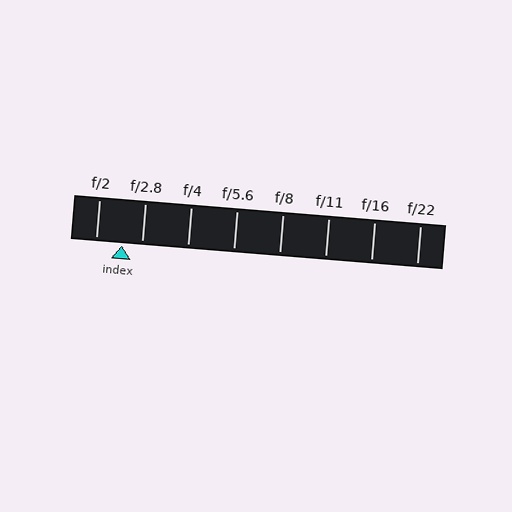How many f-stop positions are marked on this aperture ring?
There are 8 f-stop positions marked.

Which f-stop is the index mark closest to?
The index mark is closest to f/2.8.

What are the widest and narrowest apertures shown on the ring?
The widest aperture shown is f/2 and the narrowest is f/22.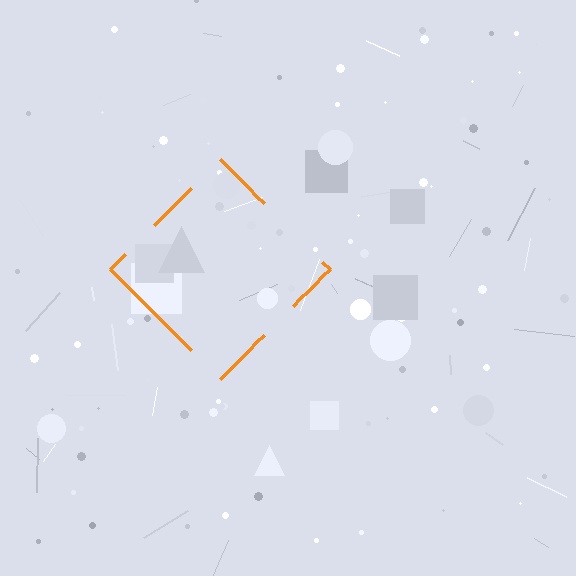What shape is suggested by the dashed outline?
The dashed outline suggests a diamond.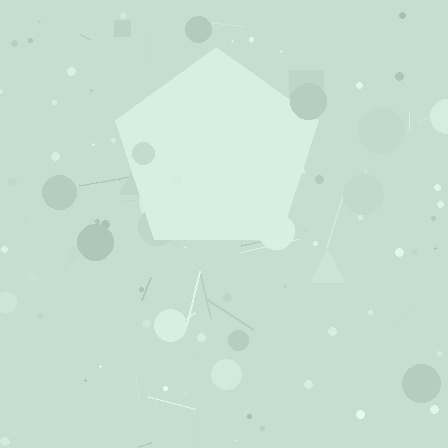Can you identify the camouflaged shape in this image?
The camouflaged shape is a pentagon.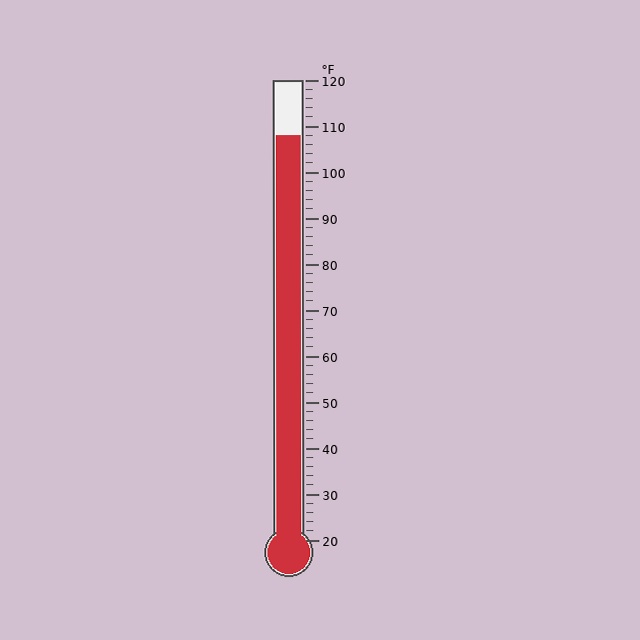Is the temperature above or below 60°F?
The temperature is above 60°F.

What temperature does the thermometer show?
The thermometer shows approximately 108°F.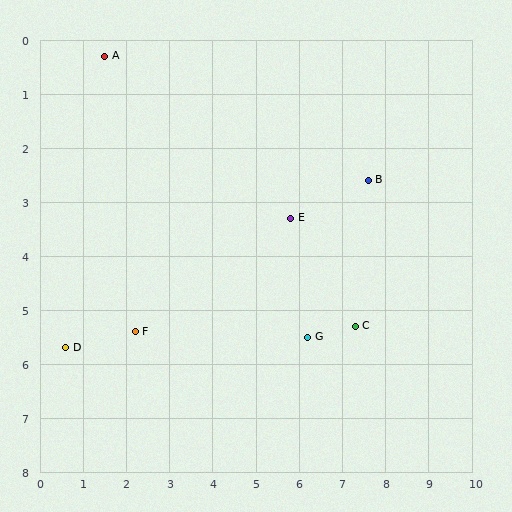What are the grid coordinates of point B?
Point B is at approximately (7.6, 2.6).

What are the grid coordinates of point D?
Point D is at approximately (0.6, 5.7).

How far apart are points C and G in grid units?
Points C and G are about 1.1 grid units apart.